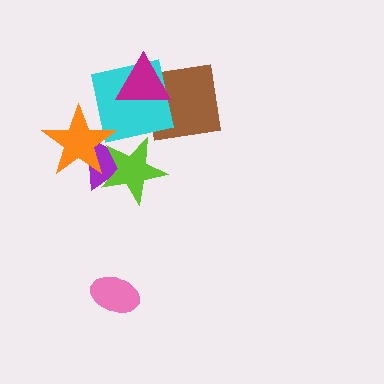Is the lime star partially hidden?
Yes, it is partially covered by another shape.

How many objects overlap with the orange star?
3 objects overlap with the orange star.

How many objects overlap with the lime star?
3 objects overlap with the lime star.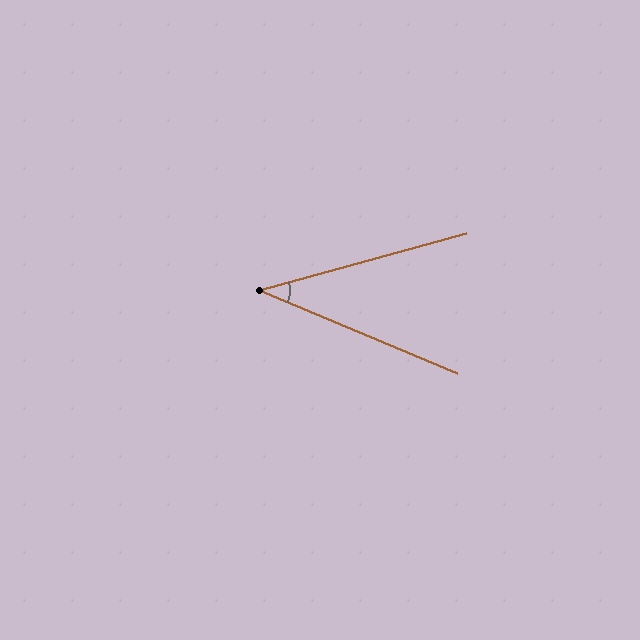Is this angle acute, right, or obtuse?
It is acute.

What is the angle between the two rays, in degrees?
Approximately 38 degrees.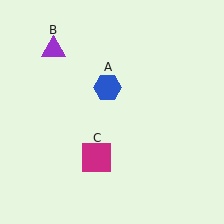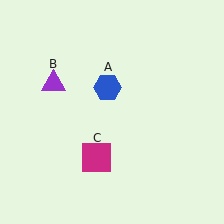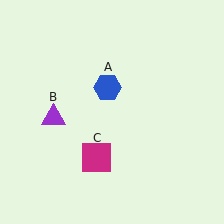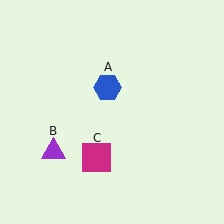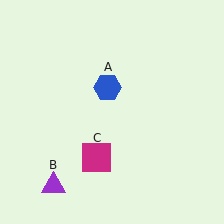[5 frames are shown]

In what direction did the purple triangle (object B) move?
The purple triangle (object B) moved down.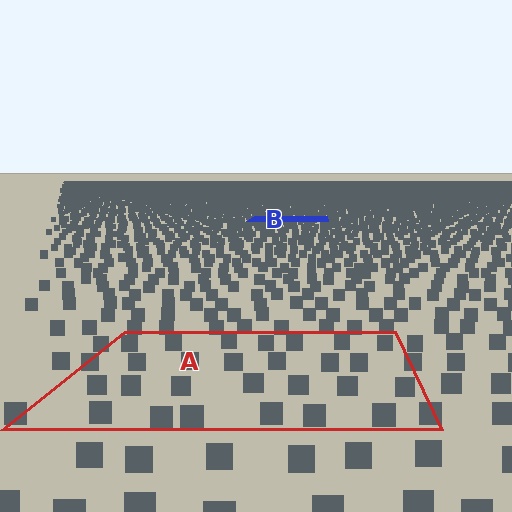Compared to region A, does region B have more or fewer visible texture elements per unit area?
Region B has more texture elements per unit area — they are packed more densely because it is farther away.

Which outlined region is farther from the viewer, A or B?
Region B is farther from the viewer — the texture elements inside it appear smaller and more densely packed.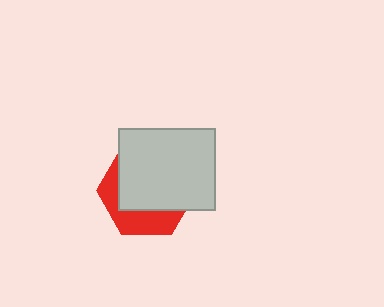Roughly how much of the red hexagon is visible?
A small part of it is visible (roughly 34%).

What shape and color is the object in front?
The object in front is a light gray rectangle.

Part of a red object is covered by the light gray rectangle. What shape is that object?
It is a hexagon.